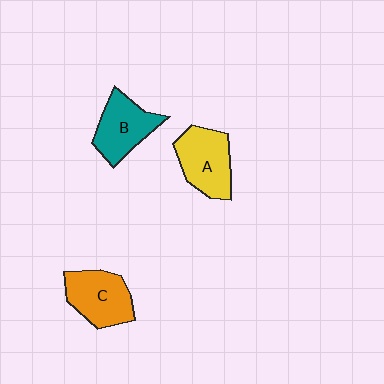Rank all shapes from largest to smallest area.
From largest to smallest: A (yellow), C (orange), B (teal).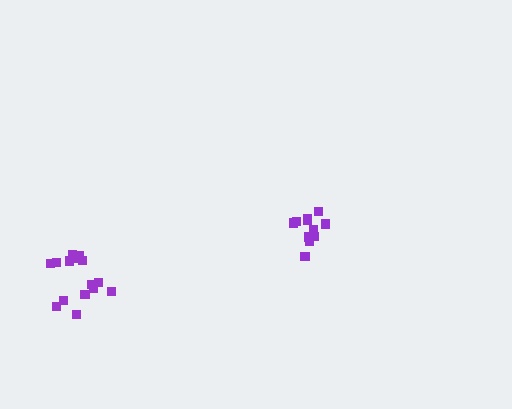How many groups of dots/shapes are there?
There are 2 groups.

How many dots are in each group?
Group 1: 15 dots, Group 2: 11 dots (26 total).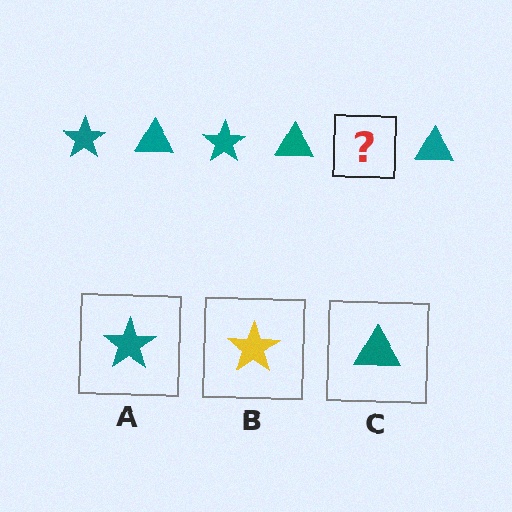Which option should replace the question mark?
Option A.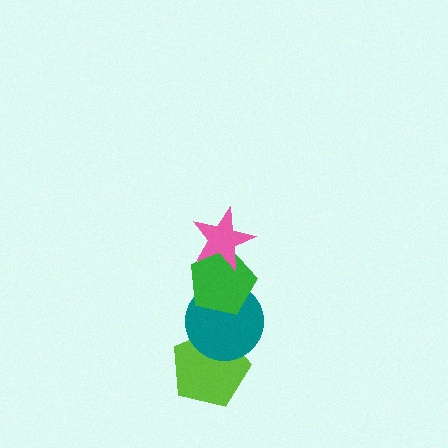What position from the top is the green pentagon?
The green pentagon is 2nd from the top.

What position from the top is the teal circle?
The teal circle is 3rd from the top.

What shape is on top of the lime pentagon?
The teal circle is on top of the lime pentagon.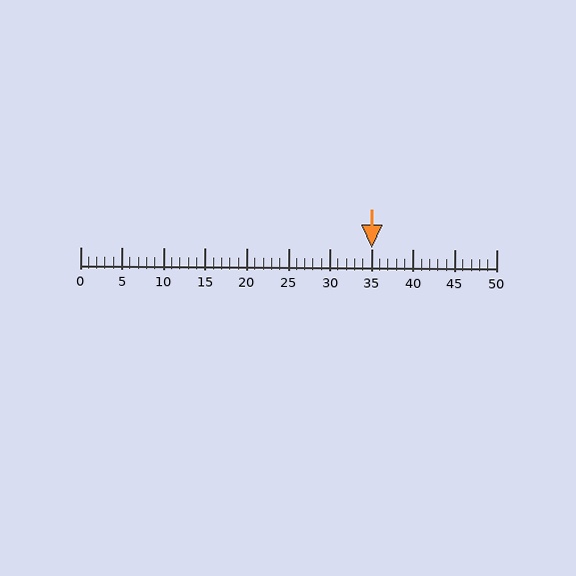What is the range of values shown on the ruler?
The ruler shows values from 0 to 50.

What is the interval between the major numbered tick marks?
The major tick marks are spaced 5 units apart.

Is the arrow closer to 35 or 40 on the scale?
The arrow is closer to 35.